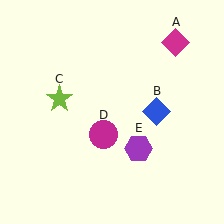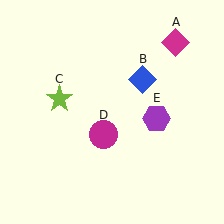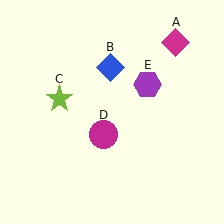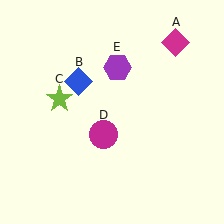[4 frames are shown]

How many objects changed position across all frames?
2 objects changed position: blue diamond (object B), purple hexagon (object E).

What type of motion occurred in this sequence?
The blue diamond (object B), purple hexagon (object E) rotated counterclockwise around the center of the scene.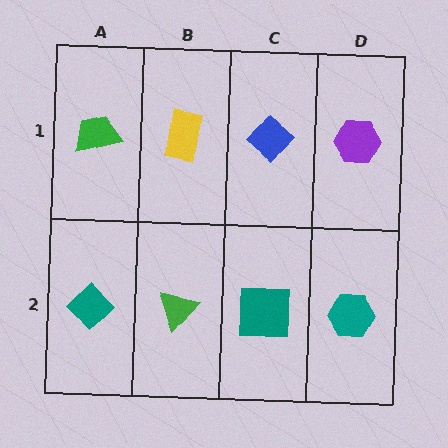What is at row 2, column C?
A teal square.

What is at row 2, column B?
A green triangle.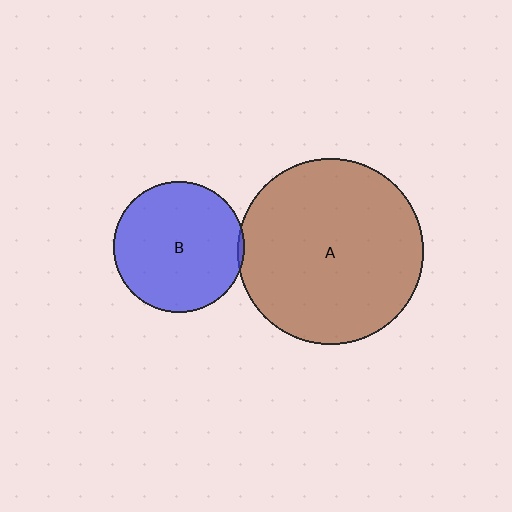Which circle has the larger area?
Circle A (brown).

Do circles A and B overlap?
Yes.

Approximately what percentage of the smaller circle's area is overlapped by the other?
Approximately 5%.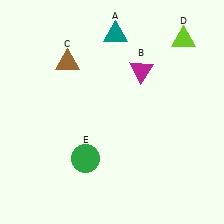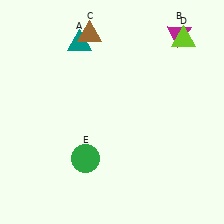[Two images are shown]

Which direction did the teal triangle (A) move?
The teal triangle (A) moved left.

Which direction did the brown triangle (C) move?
The brown triangle (C) moved up.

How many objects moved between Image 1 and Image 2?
3 objects moved between the two images.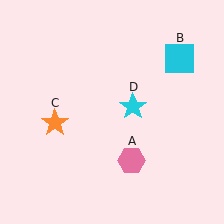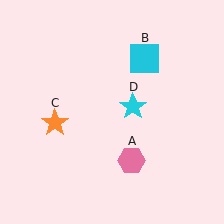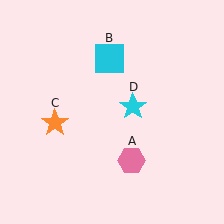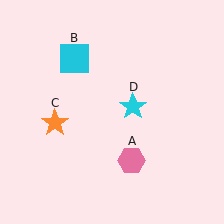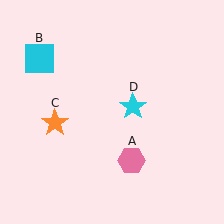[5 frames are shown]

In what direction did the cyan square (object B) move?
The cyan square (object B) moved left.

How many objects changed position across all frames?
1 object changed position: cyan square (object B).